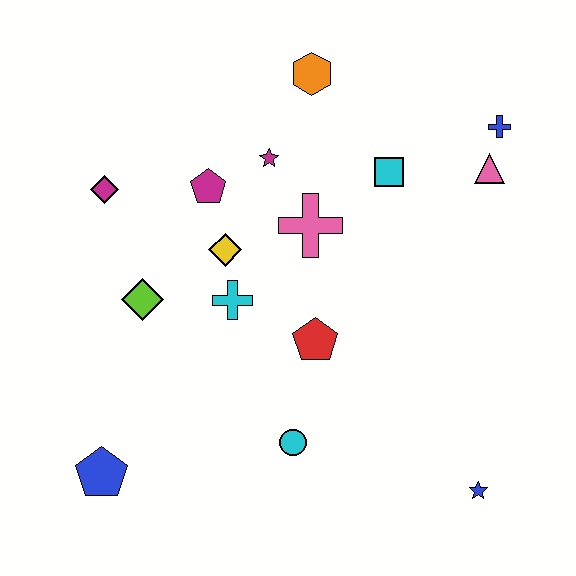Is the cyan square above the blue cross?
No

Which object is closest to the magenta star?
The magenta pentagon is closest to the magenta star.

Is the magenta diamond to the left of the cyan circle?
Yes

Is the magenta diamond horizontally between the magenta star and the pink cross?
No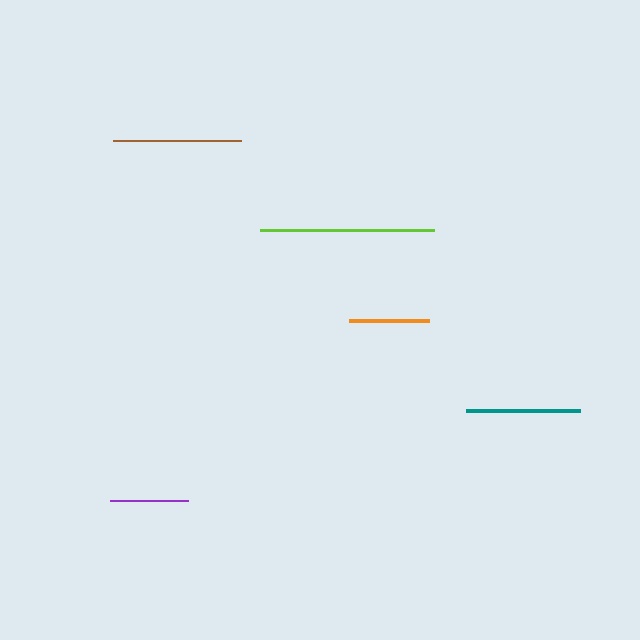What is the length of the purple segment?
The purple segment is approximately 78 pixels long.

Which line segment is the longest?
The lime line is the longest at approximately 174 pixels.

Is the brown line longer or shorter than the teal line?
The brown line is longer than the teal line.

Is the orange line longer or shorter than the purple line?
The orange line is longer than the purple line.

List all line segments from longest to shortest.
From longest to shortest: lime, brown, teal, orange, purple.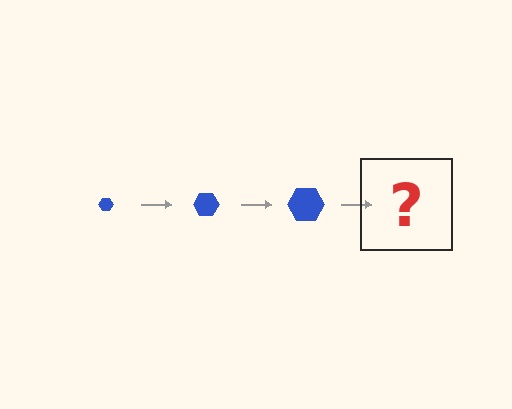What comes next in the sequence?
The next element should be a blue hexagon, larger than the previous one.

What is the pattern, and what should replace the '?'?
The pattern is that the hexagon gets progressively larger each step. The '?' should be a blue hexagon, larger than the previous one.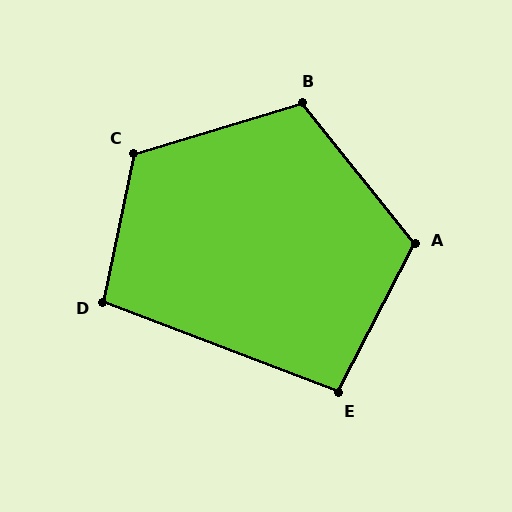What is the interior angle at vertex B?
Approximately 112 degrees (obtuse).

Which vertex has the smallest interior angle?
E, at approximately 96 degrees.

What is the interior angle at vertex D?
Approximately 100 degrees (obtuse).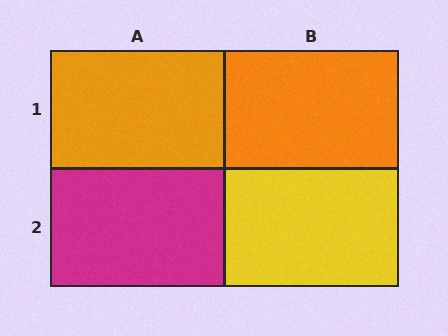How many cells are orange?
2 cells are orange.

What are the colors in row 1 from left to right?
Orange, orange.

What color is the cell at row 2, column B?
Yellow.